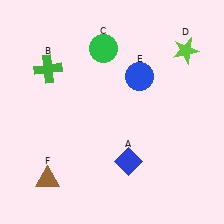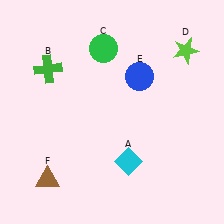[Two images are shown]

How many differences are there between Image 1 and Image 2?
There is 1 difference between the two images.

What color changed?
The diamond (A) changed from blue in Image 1 to cyan in Image 2.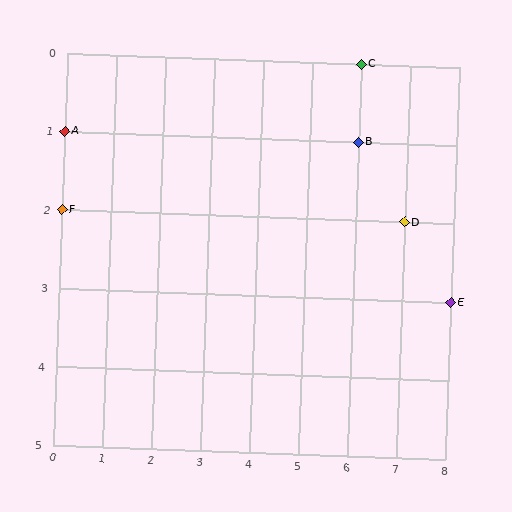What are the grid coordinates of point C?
Point C is at grid coordinates (6, 0).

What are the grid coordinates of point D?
Point D is at grid coordinates (7, 2).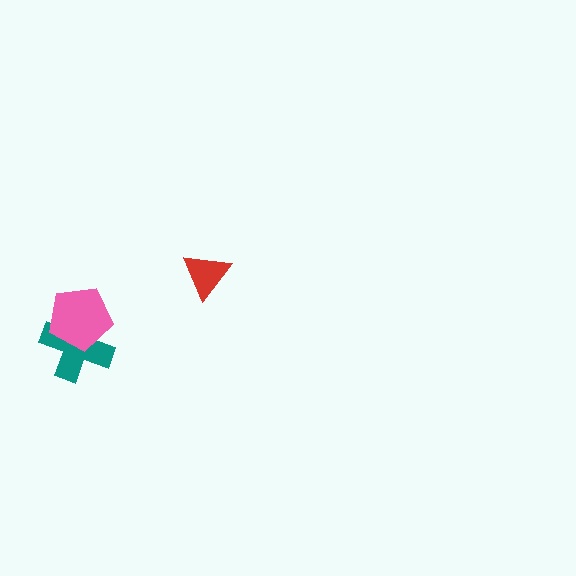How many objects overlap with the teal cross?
1 object overlaps with the teal cross.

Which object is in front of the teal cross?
The pink pentagon is in front of the teal cross.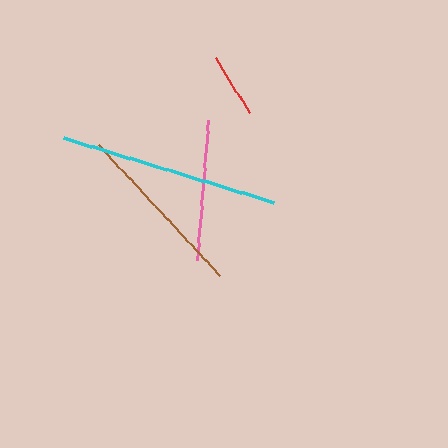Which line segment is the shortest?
The red line is the shortest at approximately 64 pixels.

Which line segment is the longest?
The cyan line is the longest at approximately 220 pixels.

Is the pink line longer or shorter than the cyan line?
The cyan line is longer than the pink line.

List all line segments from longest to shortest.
From longest to shortest: cyan, brown, pink, red.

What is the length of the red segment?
The red segment is approximately 64 pixels long.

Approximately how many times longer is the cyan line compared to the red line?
The cyan line is approximately 3.4 times the length of the red line.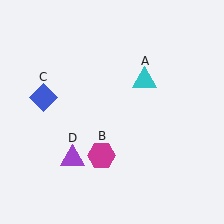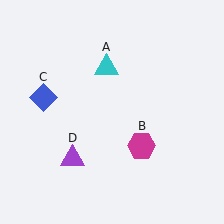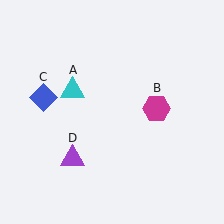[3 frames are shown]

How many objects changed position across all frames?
2 objects changed position: cyan triangle (object A), magenta hexagon (object B).